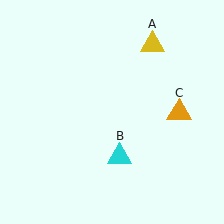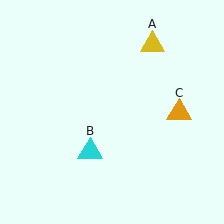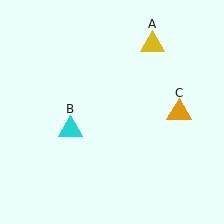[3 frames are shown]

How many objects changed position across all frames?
1 object changed position: cyan triangle (object B).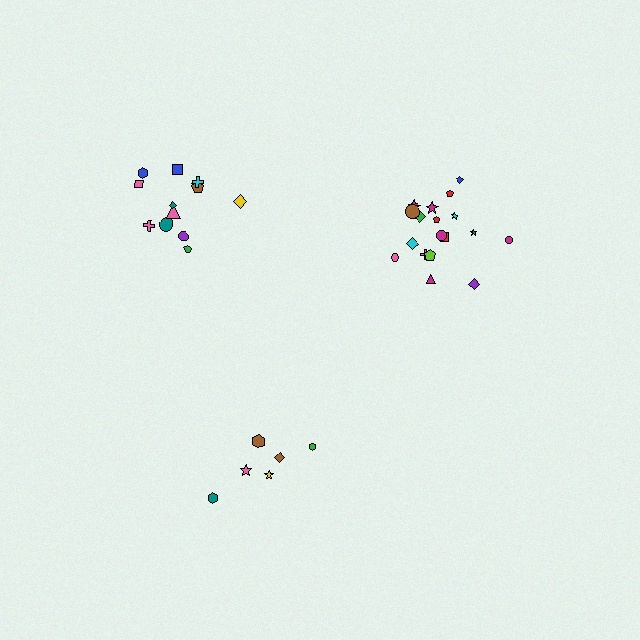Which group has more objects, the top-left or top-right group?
The top-right group.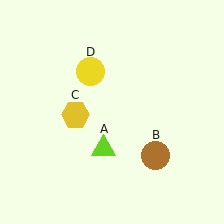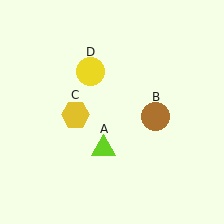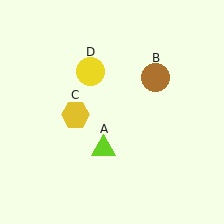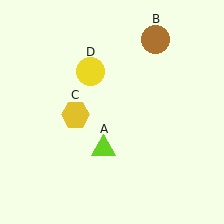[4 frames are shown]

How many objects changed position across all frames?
1 object changed position: brown circle (object B).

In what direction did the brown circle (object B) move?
The brown circle (object B) moved up.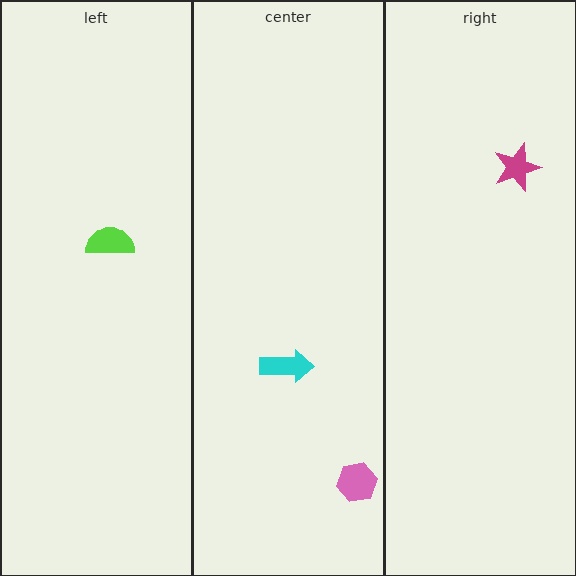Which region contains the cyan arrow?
The center region.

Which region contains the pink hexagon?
The center region.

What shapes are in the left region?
The lime semicircle.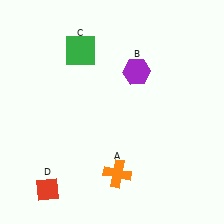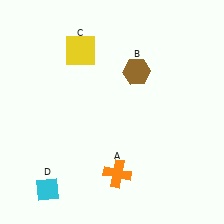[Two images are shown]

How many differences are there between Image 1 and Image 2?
There are 3 differences between the two images.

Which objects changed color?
B changed from purple to brown. C changed from green to yellow. D changed from red to cyan.